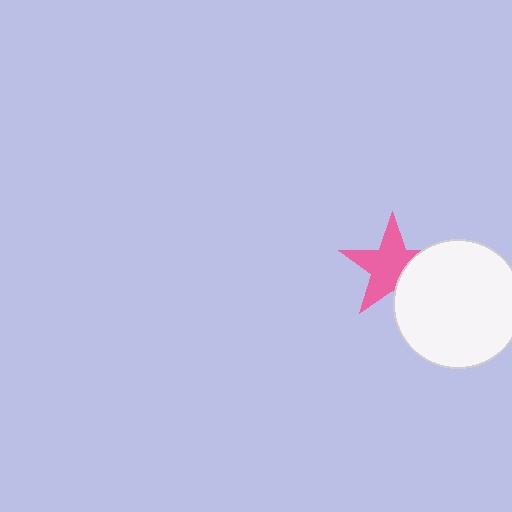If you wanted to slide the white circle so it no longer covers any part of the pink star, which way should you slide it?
Slide it right — that is the most direct way to separate the two shapes.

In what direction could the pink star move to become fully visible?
The pink star could move left. That would shift it out from behind the white circle entirely.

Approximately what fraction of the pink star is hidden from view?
Roughly 31% of the pink star is hidden behind the white circle.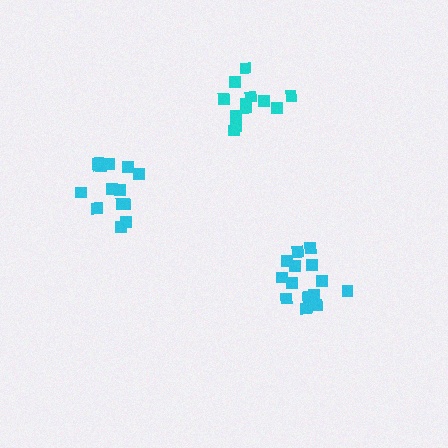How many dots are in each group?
Group 1: 12 dots, Group 2: 15 dots, Group 3: 14 dots (41 total).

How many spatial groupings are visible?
There are 3 spatial groupings.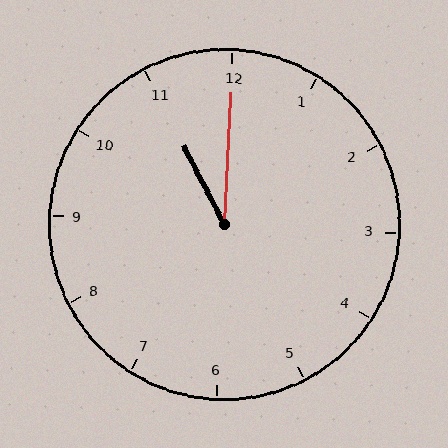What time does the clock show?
11:00.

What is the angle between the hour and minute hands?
Approximately 30 degrees.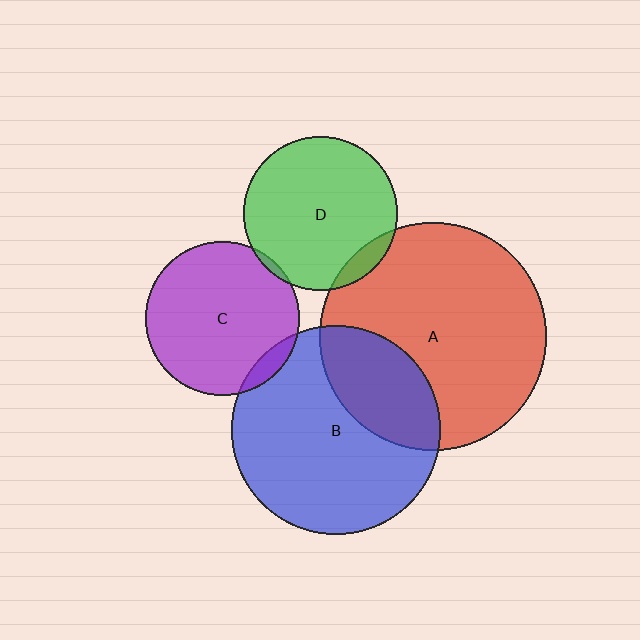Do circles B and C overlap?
Yes.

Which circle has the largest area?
Circle A (red).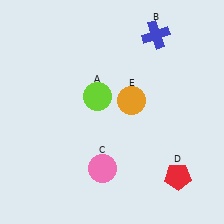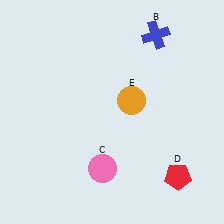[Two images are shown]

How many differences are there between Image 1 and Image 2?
There is 1 difference between the two images.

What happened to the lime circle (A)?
The lime circle (A) was removed in Image 2. It was in the top-left area of Image 1.